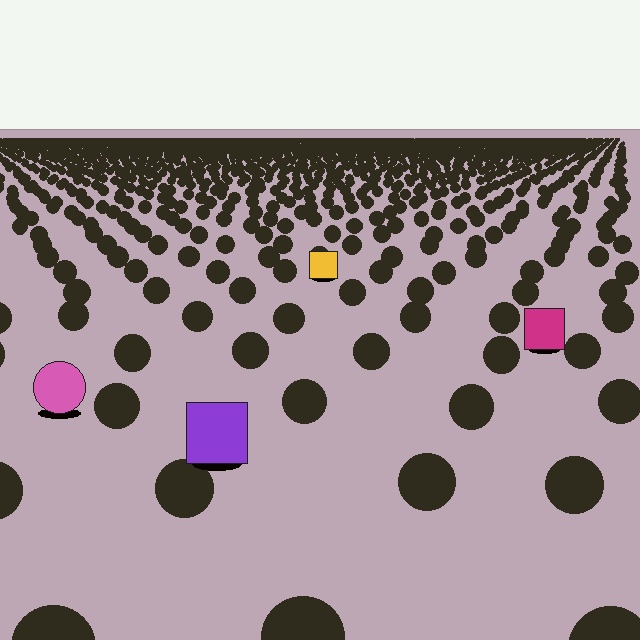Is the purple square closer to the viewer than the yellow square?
Yes. The purple square is closer — you can tell from the texture gradient: the ground texture is coarser near it.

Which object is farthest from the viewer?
The yellow square is farthest from the viewer. It appears smaller and the ground texture around it is denser.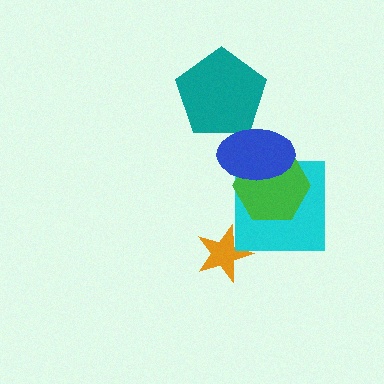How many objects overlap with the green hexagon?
2 objects overlap with the green hexagon.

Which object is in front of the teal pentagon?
The blue ellipse is in front of the teal pentagon.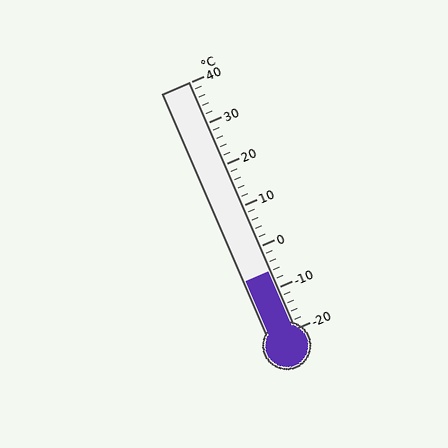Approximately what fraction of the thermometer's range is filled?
The thermometer is filled to approximately 25% of its range.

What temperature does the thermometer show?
The thermometer shows approximately -6°C.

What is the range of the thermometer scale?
The thermometer scale ranges from -20°C to 40°C.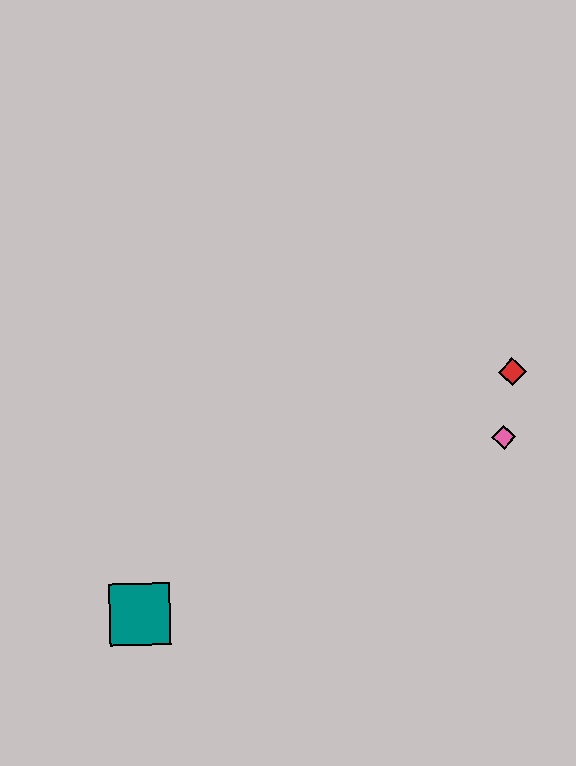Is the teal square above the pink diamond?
No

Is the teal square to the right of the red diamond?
No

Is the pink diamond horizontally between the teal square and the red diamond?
Yes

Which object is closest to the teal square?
The pink diamond is closest to the teal square.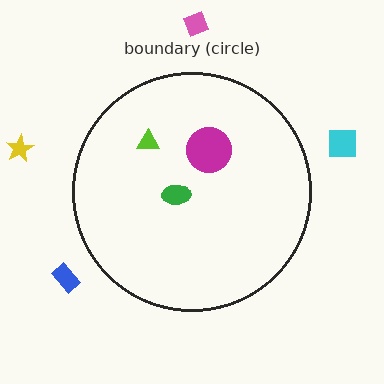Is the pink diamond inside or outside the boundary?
Outside.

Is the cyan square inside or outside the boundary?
Outside.